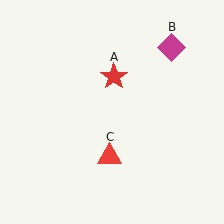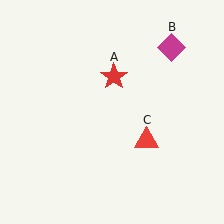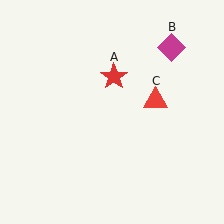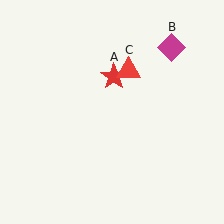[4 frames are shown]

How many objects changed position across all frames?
1 object changed position: red triangle (object C).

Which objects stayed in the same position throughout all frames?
Red star (object A) and magenta diamond (object B) remained stationary.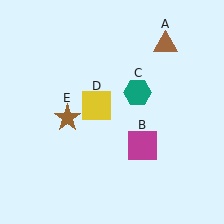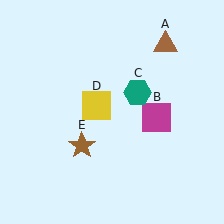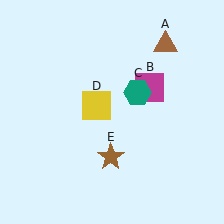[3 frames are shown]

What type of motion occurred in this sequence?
The magenta square (object B), brown star (object E) rotated counterclockwise around the center of the scene.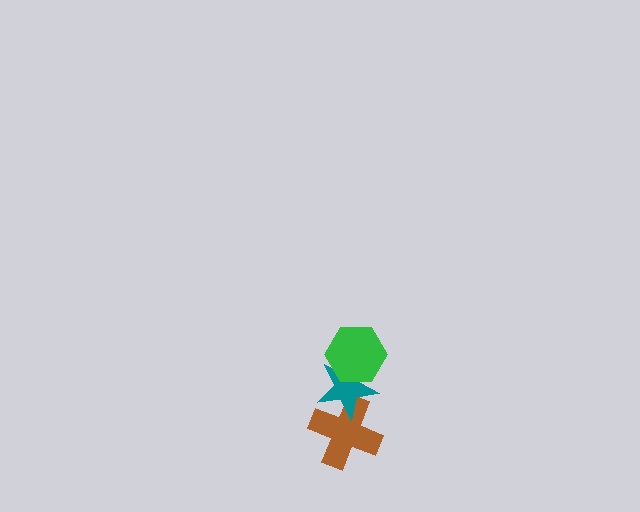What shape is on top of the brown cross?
The teal star is on top of the brown cross.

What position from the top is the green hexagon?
The green hexagon is 1st from the top.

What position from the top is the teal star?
The teal star is 2nd from the top.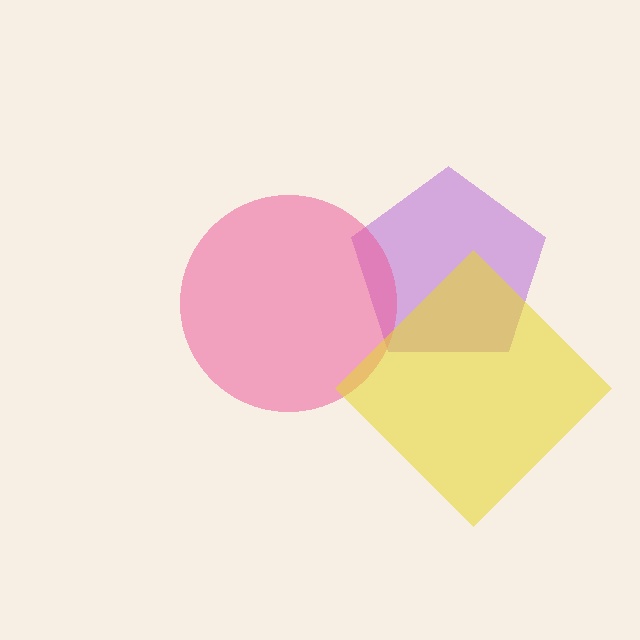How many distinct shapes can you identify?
There are 3 distinct shapes: a purple pentagon, a pink circle, a yellow diamond.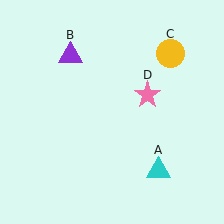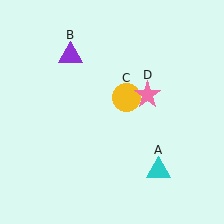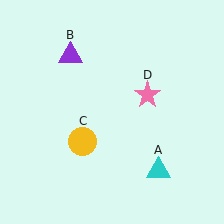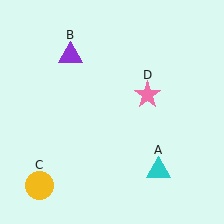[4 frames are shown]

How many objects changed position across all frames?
1 object changed position: yellow circle (object C).